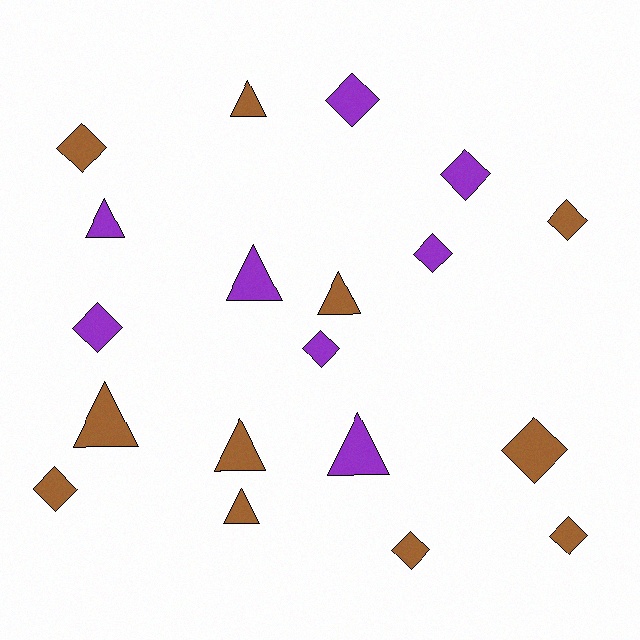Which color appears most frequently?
Brown, with 11 objects.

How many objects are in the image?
There are 19 objects.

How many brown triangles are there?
There are 5 brown triangles.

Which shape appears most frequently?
Diamond, with 11 objects.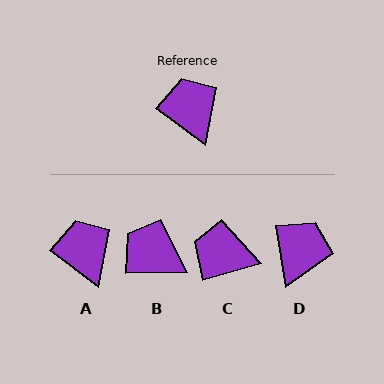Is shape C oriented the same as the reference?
No, it is off by about 53 degrees.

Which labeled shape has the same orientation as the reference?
A.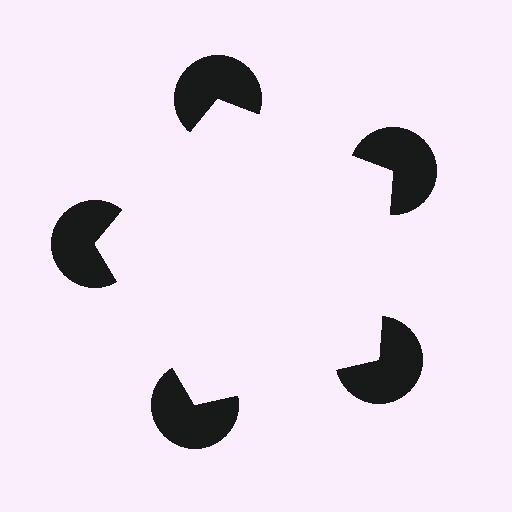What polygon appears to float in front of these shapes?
An illusory pentagon — its edges are inferred from the aligned wedge cuts in the pac-man discs, not physically drawn.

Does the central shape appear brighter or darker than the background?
It typically appears slightly brighter than the background, even though no actual brightness change is drawn.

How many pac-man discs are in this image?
There are 5 — one at each vertex of the illusory pentagon.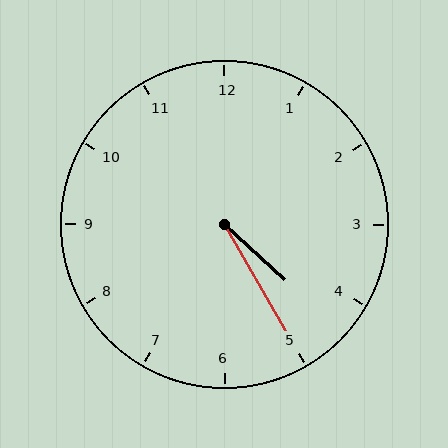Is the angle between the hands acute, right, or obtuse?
It is acute.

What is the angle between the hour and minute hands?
Approximately 18 degrees.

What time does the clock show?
4:25.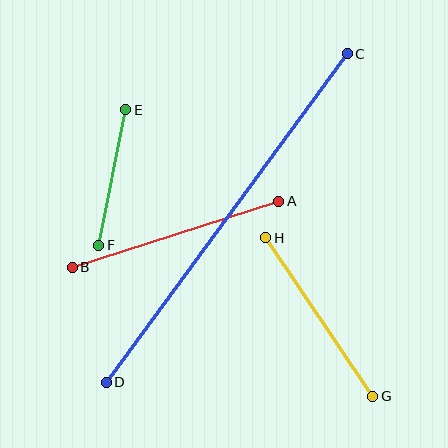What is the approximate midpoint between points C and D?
The midpoint is at approximately (227, 218) pixels.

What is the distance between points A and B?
The distance is approximately 217 pixels.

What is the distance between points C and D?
The distance is approximately 407 pixels.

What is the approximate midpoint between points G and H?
The midpoint is at approximately (319, 317) pixels.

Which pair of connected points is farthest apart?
Points C and D are farthest apart.